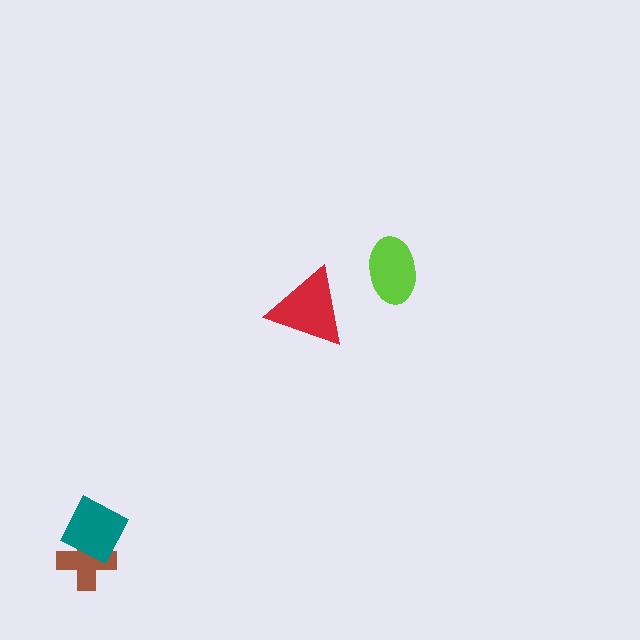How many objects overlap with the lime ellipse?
0 objects overlap with the lime ellipse.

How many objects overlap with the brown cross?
1 object overlaps with the brown cross.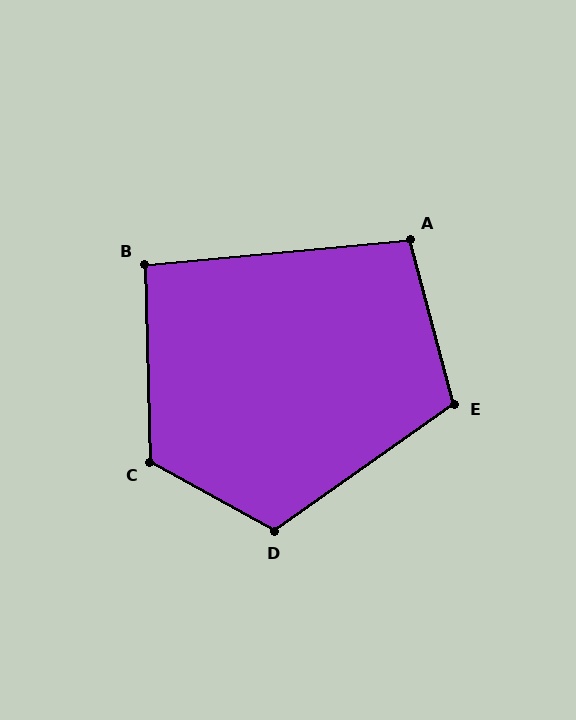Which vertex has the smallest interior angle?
B, at approximately 94 degrees.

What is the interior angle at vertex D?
Approximately 116 degrees (obtuse).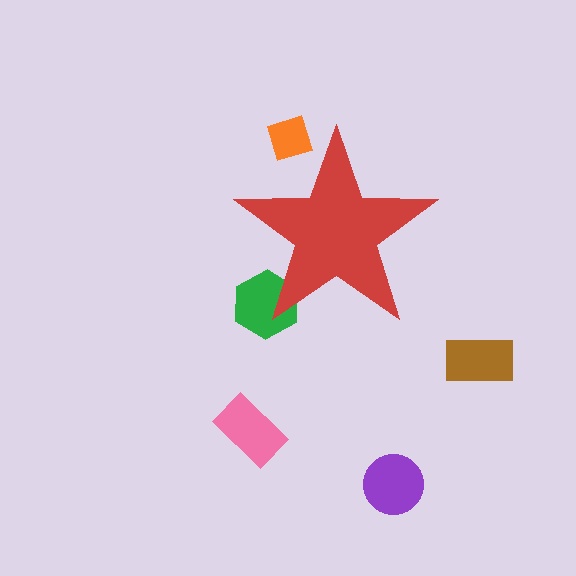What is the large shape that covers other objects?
A red star.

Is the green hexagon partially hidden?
Yes, the green hexagon is partially hidden behind the red star.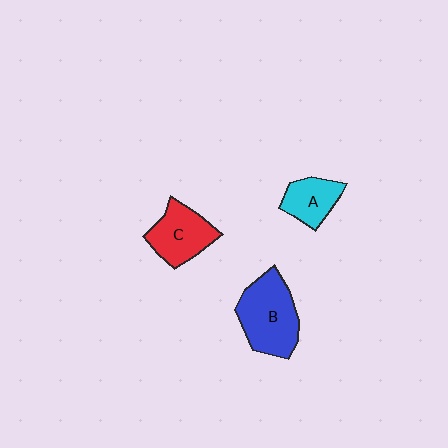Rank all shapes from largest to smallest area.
From largest to smallest: B (blue), C (red), A (cyan).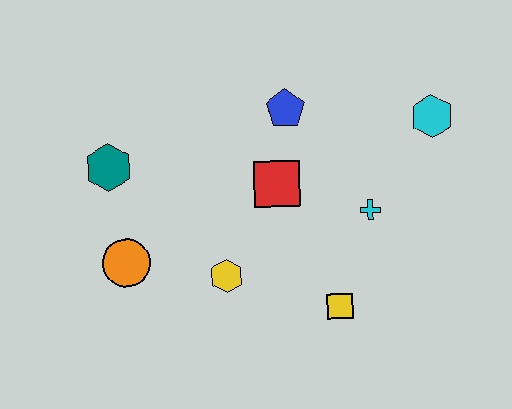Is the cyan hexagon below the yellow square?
No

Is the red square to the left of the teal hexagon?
No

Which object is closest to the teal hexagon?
The orange circle is closest to the teal hexagon.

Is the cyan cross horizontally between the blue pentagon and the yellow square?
No